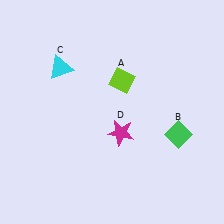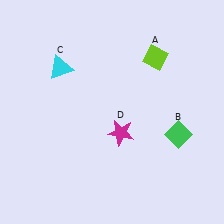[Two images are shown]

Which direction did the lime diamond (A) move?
The lime diamond (A) moved right.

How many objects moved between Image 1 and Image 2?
1 object moved between the two images.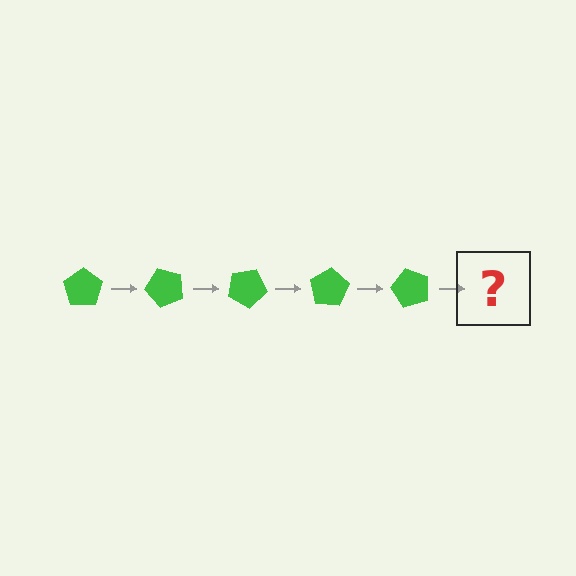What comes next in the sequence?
The next element should be a green pentagon rotated 250 degrees.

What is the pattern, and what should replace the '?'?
The pattern is that the pentagon rotates 50 degrees each step. The '?' should be a green pentagon rotated 250 degrees.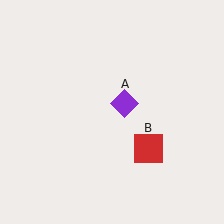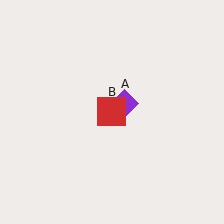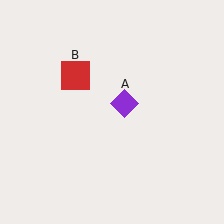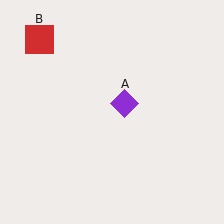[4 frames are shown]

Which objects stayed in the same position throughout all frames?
Purple diamond (object A) remained stationary.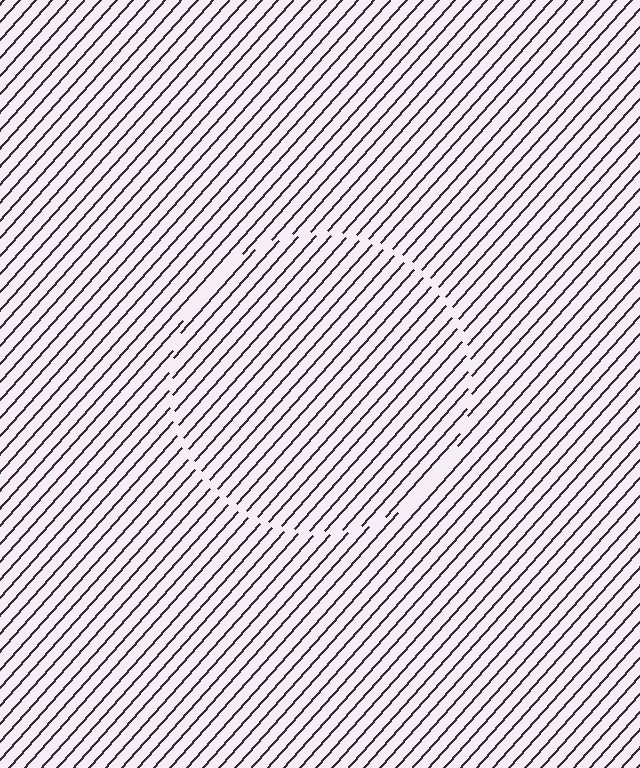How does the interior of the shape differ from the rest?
The interior of the shape contains the same grating, shifted by half a period — the contour is defined by the phase discontinuity where line-ends from the inner and outer gratings abut.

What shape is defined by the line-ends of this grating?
An illusory circle. The interior of the shape contains the same grating, shifted by half a period — the contour is defined by the phase discontinuity where line-ends from the inner and outer gratings abut.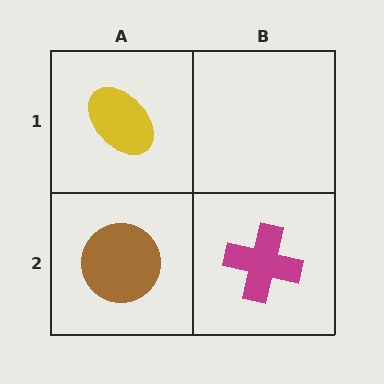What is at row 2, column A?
A brown circle.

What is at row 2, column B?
A magenta cross.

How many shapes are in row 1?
1 shape.